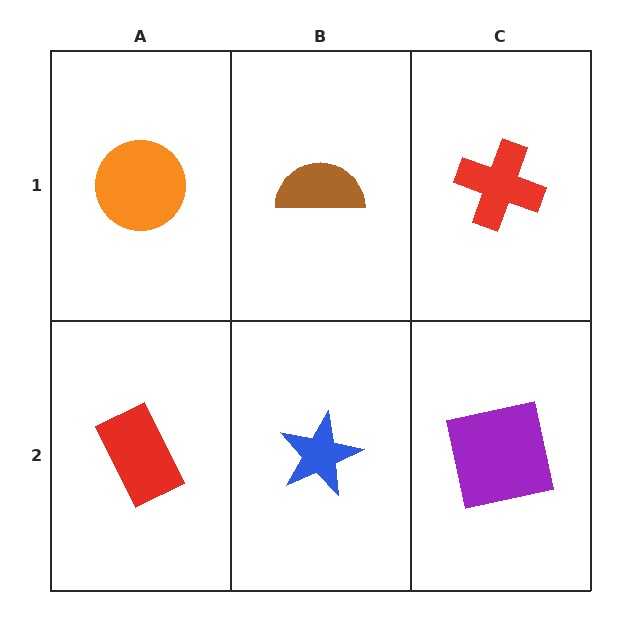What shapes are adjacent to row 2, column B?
A brown semicircle (row 1, column B), a red rectangle (row 2, column A), a purple square (row 2, column C).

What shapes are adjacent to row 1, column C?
A purple square (row 2, column C), a brown semicircle (row 1, column B).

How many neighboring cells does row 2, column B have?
3.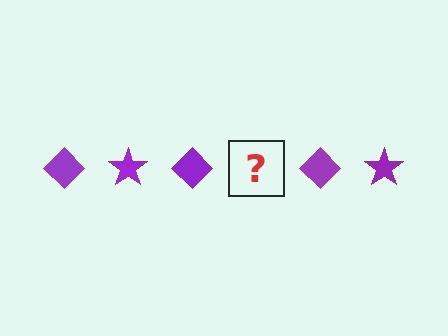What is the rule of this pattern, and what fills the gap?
The rule is that the pattern cycles through diamond, star shapes in purple. The gap should be filled with a purple star.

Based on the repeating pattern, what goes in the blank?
The blank should be a purple star.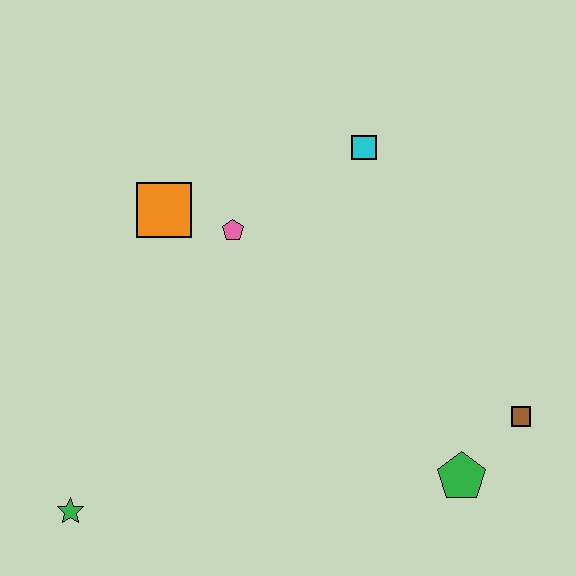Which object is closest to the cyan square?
The pink pentagon is closest to the cyan square.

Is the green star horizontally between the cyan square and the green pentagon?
No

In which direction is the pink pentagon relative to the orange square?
The pink pentagon is to the right of the orange square.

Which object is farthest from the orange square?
The brown square is farthest from the orange square.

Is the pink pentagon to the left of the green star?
No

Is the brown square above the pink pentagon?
No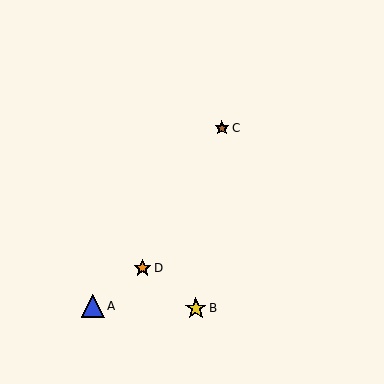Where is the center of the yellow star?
The center of the yellow star is at (196, 308).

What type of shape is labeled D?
Shape D is an orange star.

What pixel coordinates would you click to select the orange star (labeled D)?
Click at (143, 268) to select the orange star D.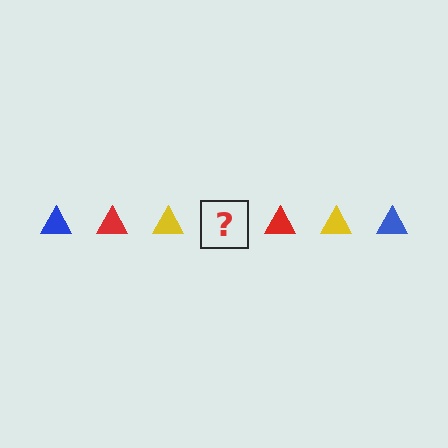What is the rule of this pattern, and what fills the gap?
The rule is that the pattern cycles through blue, red, yellow triangles. The gap should be filled with a blue triangle.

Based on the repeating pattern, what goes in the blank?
The blank should be a blue triangle.